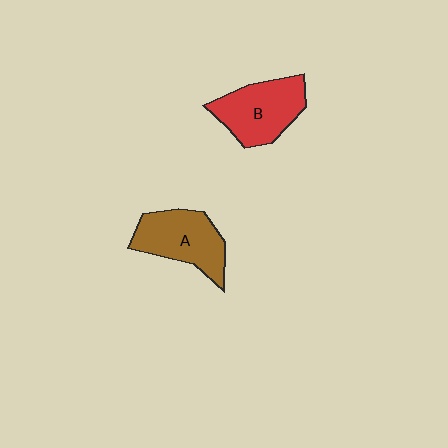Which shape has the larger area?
Shape B (red).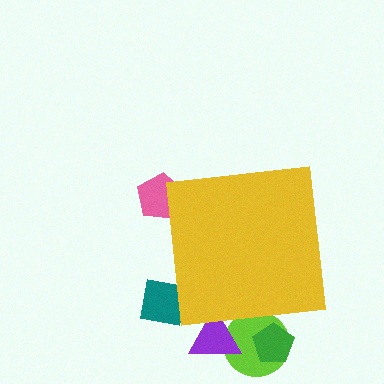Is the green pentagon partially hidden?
Yes, the green pentagon is partially hidden behind the yellow square.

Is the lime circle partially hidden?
Yes, the lime circle is partially hidden behind the yellow square.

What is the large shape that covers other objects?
A yellow square.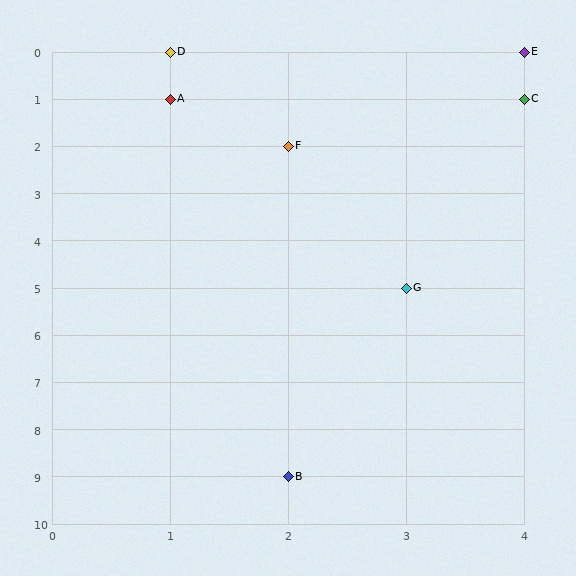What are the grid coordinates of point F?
Point F is at grid coordinates (2, 2).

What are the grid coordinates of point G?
Point G is at grid coordinates (3, 5).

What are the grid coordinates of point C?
Point C is at grid coordinates (4, 1).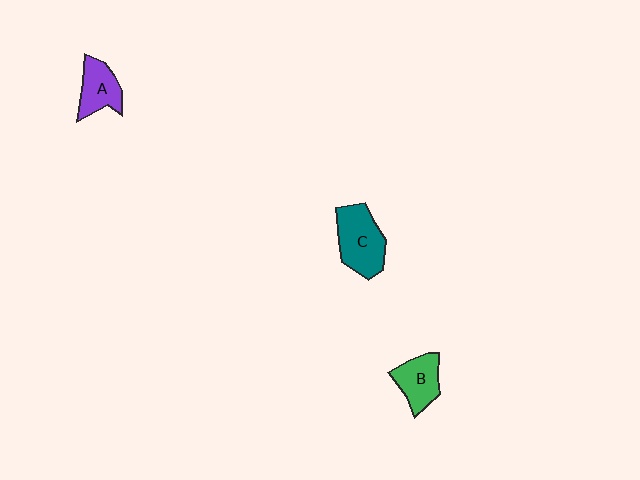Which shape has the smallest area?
Shape A (purple).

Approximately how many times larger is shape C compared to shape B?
Approximately 1.4 times.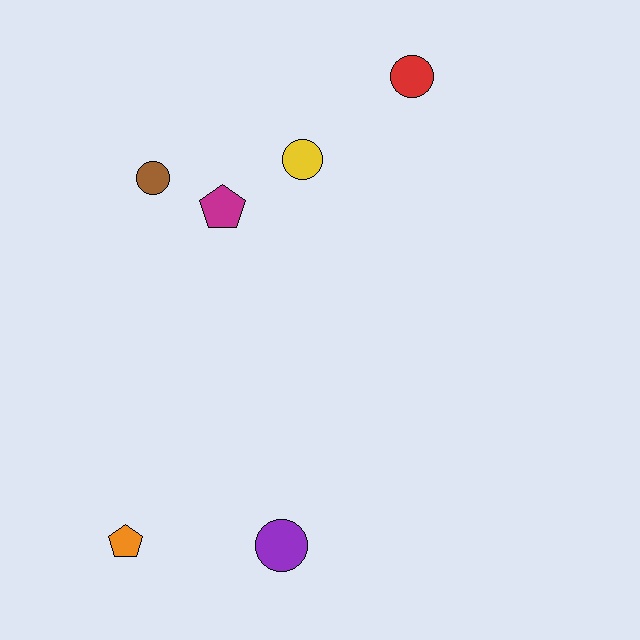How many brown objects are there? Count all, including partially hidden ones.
There is 1 brown object.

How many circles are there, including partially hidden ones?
There are 4 circles.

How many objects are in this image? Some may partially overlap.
There are 6 objects.